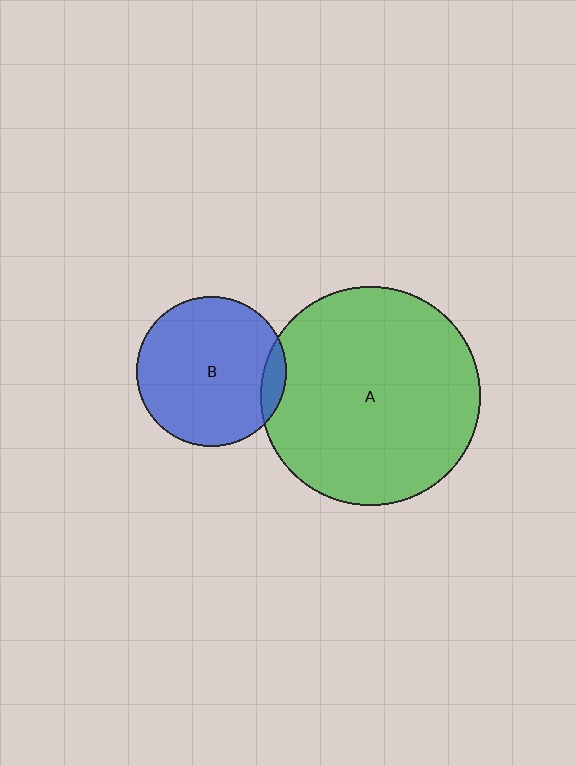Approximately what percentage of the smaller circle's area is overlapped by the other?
Approximately 10%.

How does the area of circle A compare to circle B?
Approximately 2.2 times.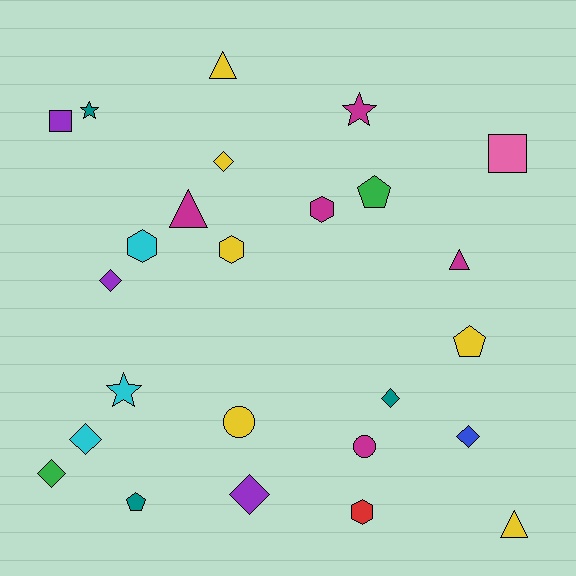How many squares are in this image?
There are 2 squares.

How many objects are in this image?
There are 25 objects.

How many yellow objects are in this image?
There are 6 yellow objects.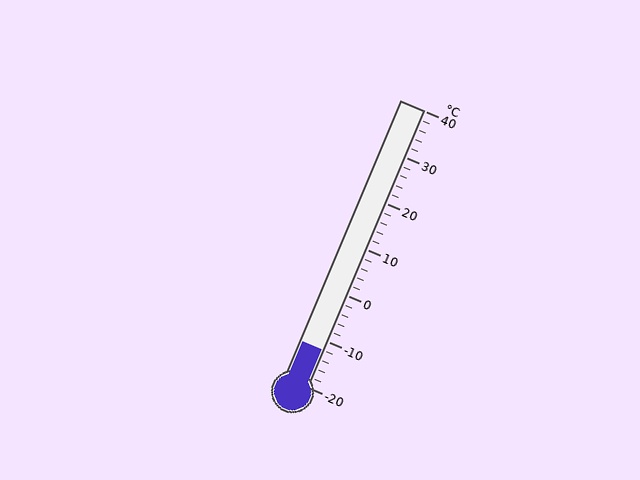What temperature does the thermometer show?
The thermometer shows approximately -12°C.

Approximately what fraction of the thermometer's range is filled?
The thermometer is filled to approximately 15% of its range.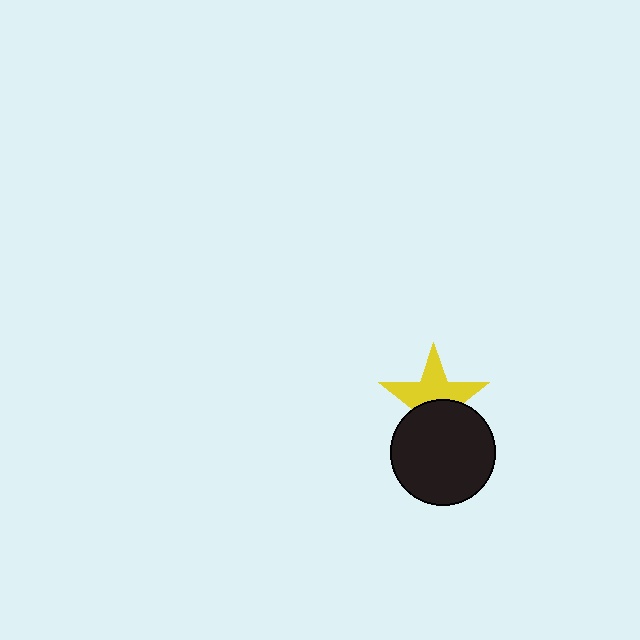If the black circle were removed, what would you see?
You would see the complete yellow star.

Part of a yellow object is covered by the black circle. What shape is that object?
It is a star.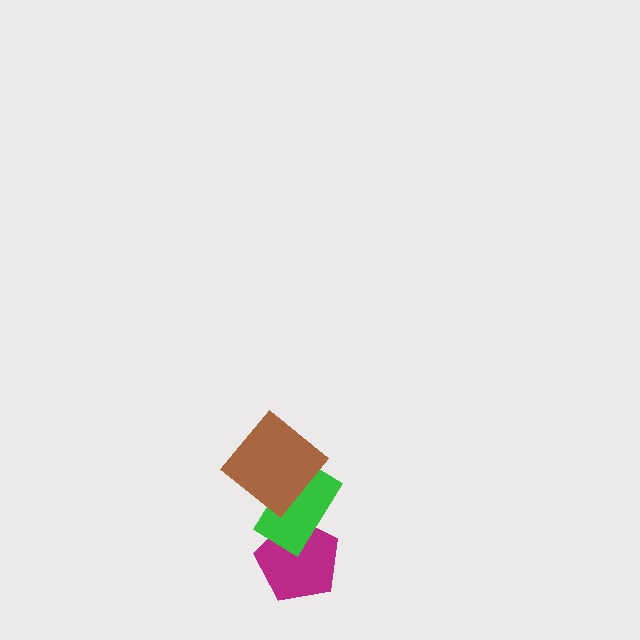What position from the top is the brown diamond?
The brown diamond is 1st from the top.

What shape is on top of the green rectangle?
The brown diamond is on top of the green rectangle.